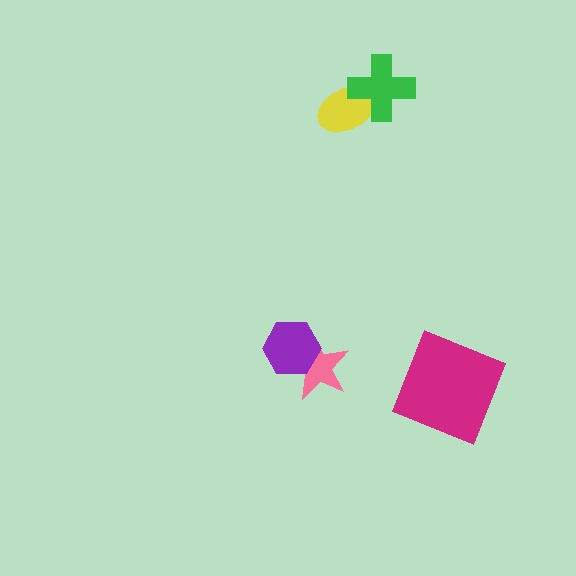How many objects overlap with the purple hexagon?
1 object overlaps with the purple hexagon.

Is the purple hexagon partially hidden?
No, no other shape covers it.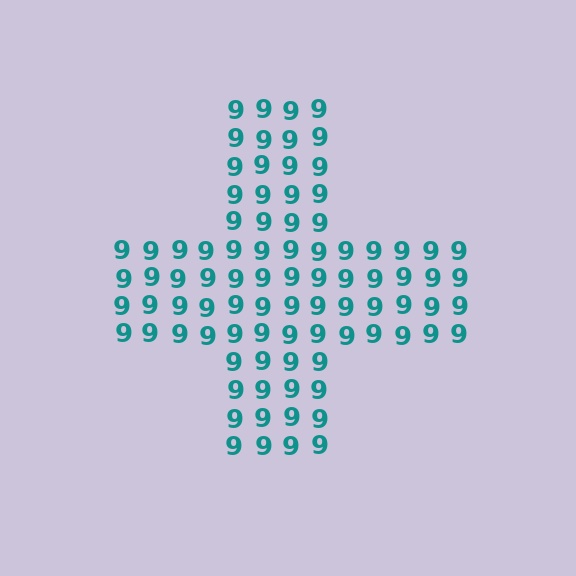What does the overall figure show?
The overall figure shows a cross.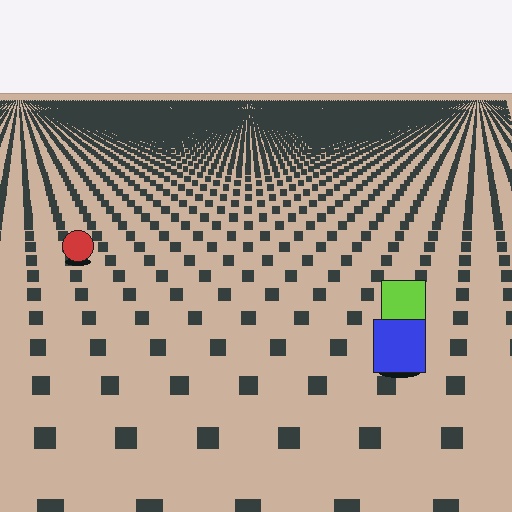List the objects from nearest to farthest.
From nearest to farthest: the blue square, the lime square, the red circle.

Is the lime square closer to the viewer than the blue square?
No. The blue square is closer — you can tell from the texture gradient: the ground texture is coarser near it.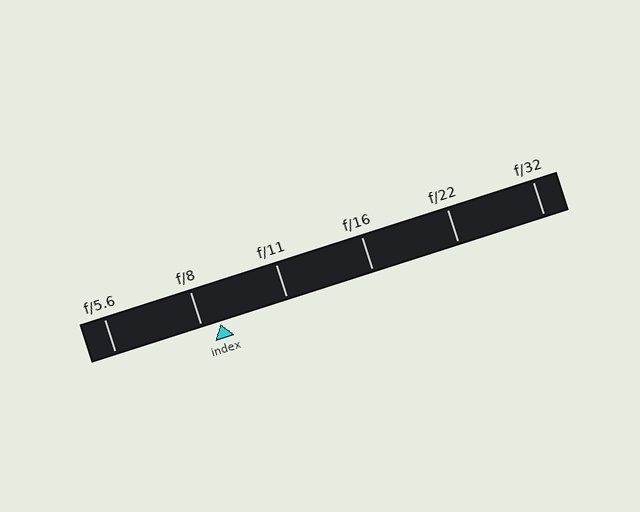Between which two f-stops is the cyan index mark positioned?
The index mark is between f/8 and f/11.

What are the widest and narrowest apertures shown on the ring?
The widest aperture shown is f/5.6 and the narrowest is f/32.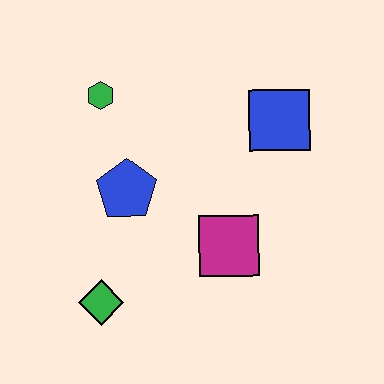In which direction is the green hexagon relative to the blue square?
The green hexagon is to the left of the blue square.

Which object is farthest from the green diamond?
The blue square is farthest from the green diamond.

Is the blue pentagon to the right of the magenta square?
No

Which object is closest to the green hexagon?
The blue pentagon is closest to the green hexagon.